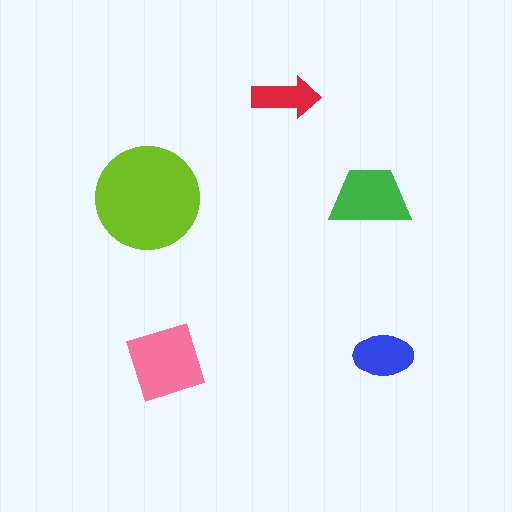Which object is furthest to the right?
The blue ellipse is rightmost.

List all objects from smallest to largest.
The red arrow, the blue ellipse, the green trapezoid, the pink diamond, the lime circle.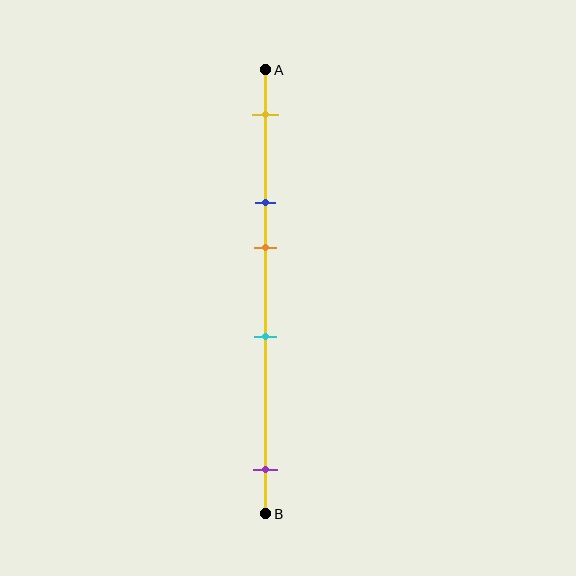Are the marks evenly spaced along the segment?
No, the marks are not evenly spaced.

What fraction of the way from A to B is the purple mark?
The purple mark is approximately 90% (0.9) of the way from A to B.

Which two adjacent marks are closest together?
The blue and orange marks are the closest adjacent pair.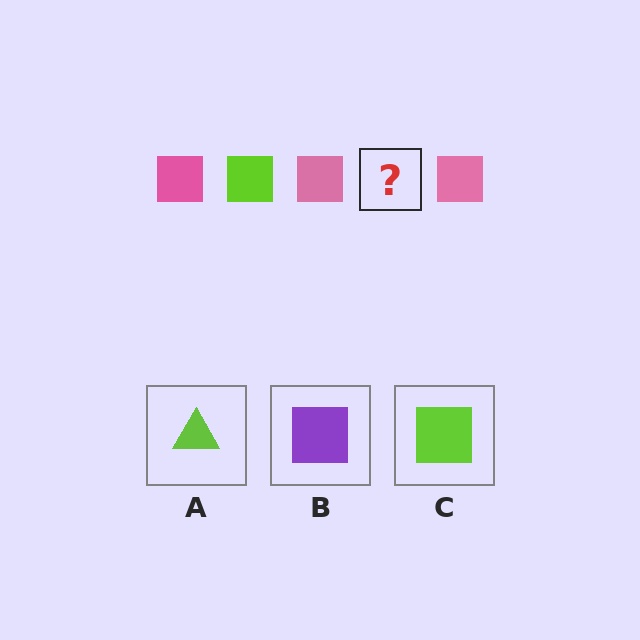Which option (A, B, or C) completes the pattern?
C.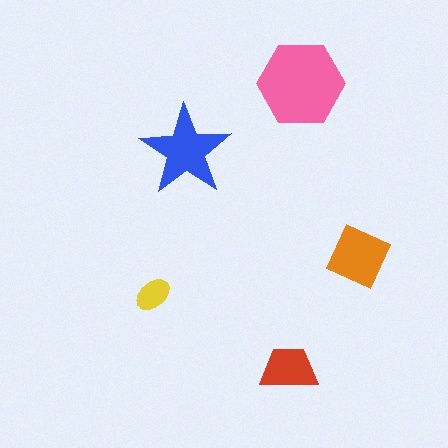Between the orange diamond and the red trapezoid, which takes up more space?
The orange diamond.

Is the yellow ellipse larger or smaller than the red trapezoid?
Smaller.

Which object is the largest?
The pink hexagon.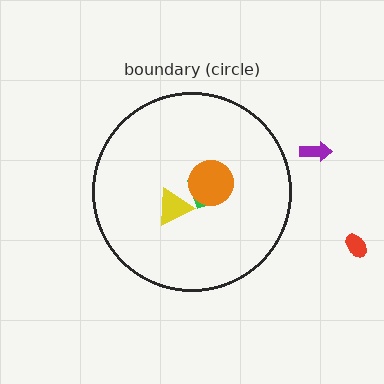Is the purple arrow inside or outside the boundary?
Outside.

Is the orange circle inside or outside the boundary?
Inside.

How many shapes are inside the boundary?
3 inside, 2 outside.